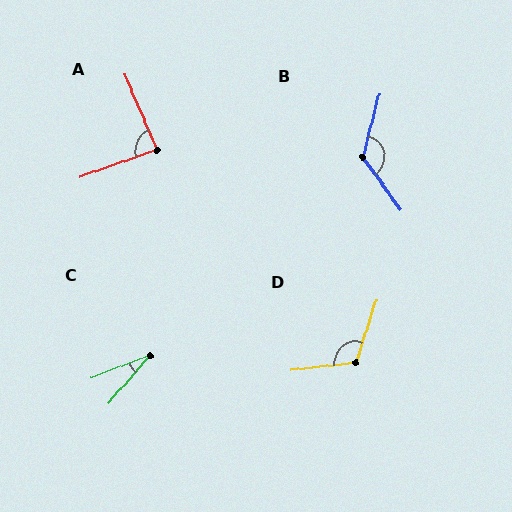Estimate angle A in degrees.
Approximately 86 degrees.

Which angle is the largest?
B, at approximately 129 degrees.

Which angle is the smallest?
C, at approximately 28 degrees.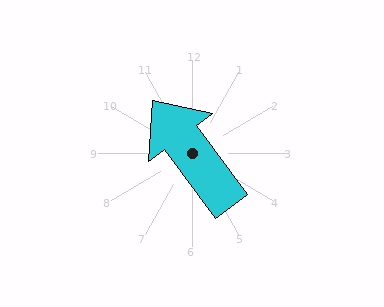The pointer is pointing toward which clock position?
Roughly 11 o'clock.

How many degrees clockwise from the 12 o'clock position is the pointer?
Approximately 324 degrees.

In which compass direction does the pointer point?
Northwest.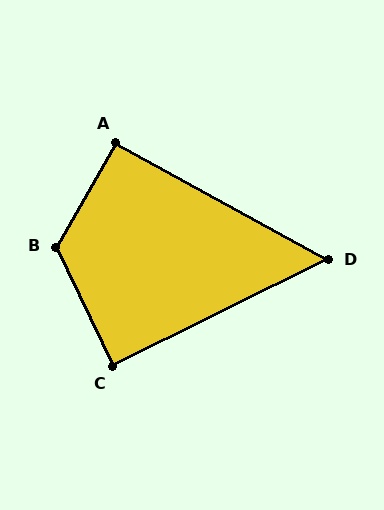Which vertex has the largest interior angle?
B, at approximately 125 degrees.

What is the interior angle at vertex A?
Approximately 91 degrees (approximately right).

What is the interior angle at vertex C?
Approximately 89 degrees (approximately right).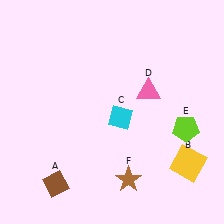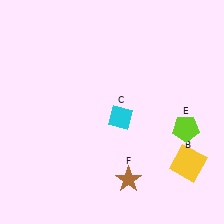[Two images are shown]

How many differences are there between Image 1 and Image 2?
There are 2 differences between the two images.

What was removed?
The pink triangle (D), the brown diamond (A) were removed in Image 2.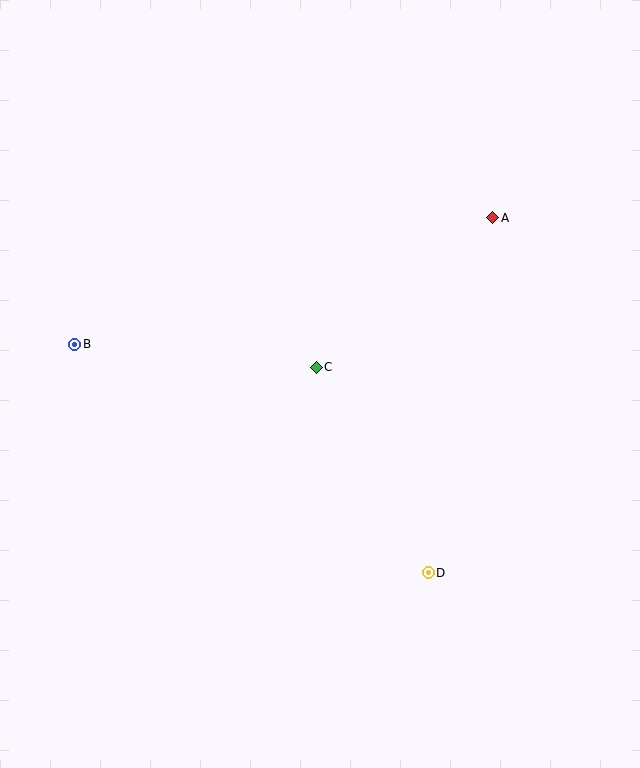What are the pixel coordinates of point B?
Point B is at (75, 344).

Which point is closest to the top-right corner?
Point A is closest to the top-right corner.